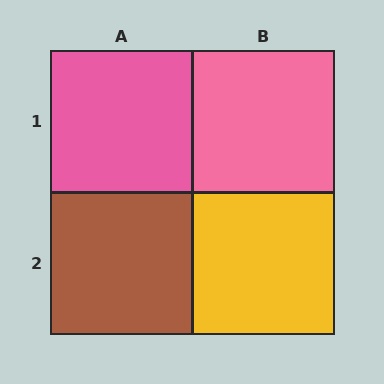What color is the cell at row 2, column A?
Brown.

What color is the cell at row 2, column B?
Yellow.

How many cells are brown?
1 cell is brown.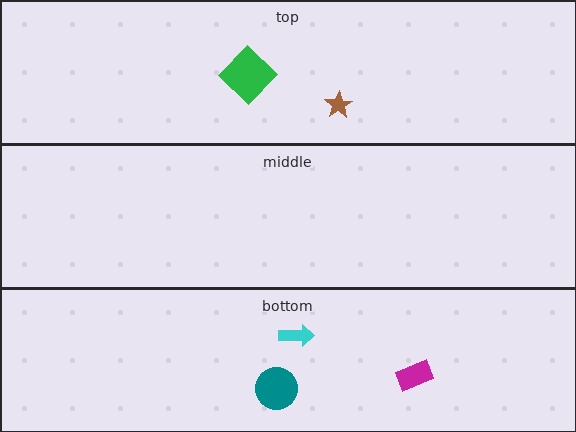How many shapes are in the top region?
2.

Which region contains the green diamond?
The top region.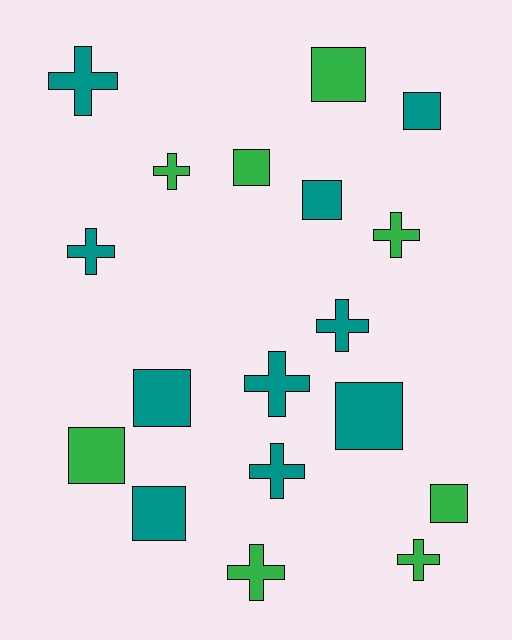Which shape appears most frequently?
Cross, with 9 objects.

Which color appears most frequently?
Teal, with 10 objects.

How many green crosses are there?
There are 4 green crosses.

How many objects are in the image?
There are 18 objects.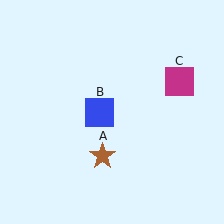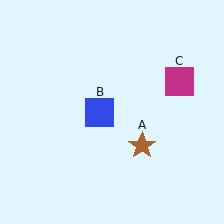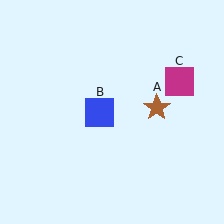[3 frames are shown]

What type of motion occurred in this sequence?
The brown star (object A) rotated counterclockwise around the center of the scene.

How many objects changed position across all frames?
1 object changed position: brown star (object A).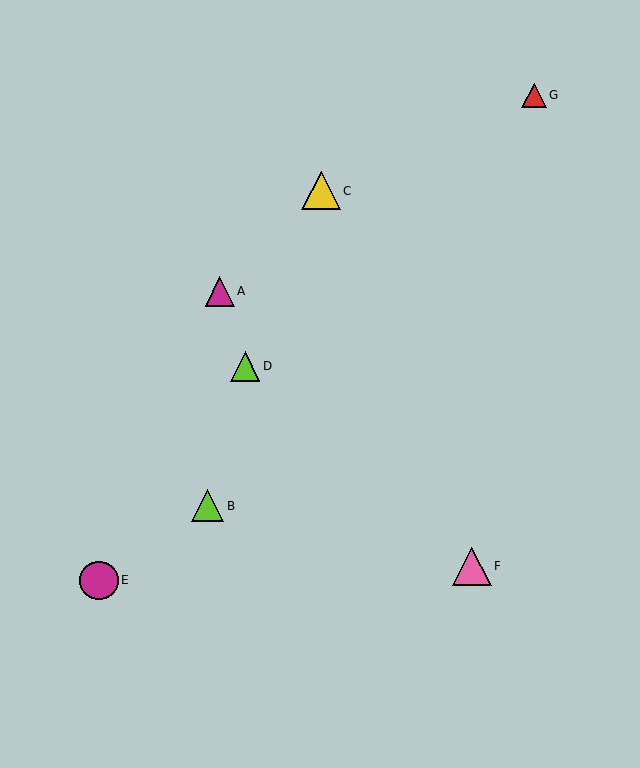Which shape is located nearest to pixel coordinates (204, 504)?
The lime triangle (labeled B) at (208, 506) is nearest to that location.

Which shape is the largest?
The pink triangle (labeled F) is the largest.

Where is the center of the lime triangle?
The center of the lime triangle is at (245, 366).